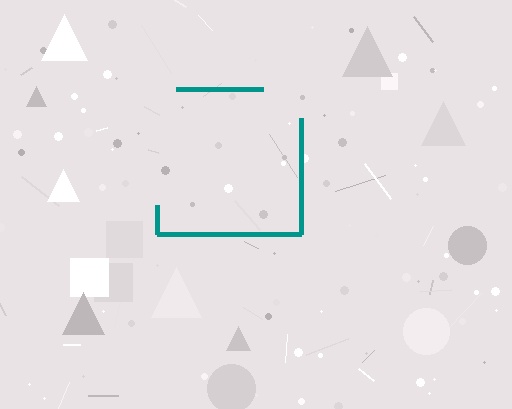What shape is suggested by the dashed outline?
The dashed outline suggests a square.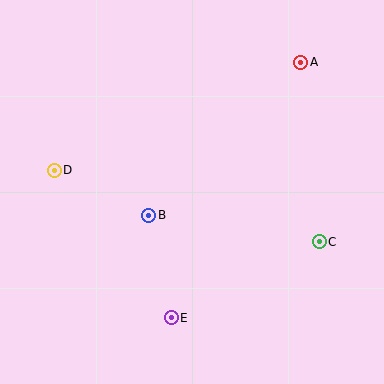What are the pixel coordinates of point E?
Point E is at (171, 318).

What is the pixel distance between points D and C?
The distance between D and C is 275 pixels.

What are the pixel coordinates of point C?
Point C is at (319, 242).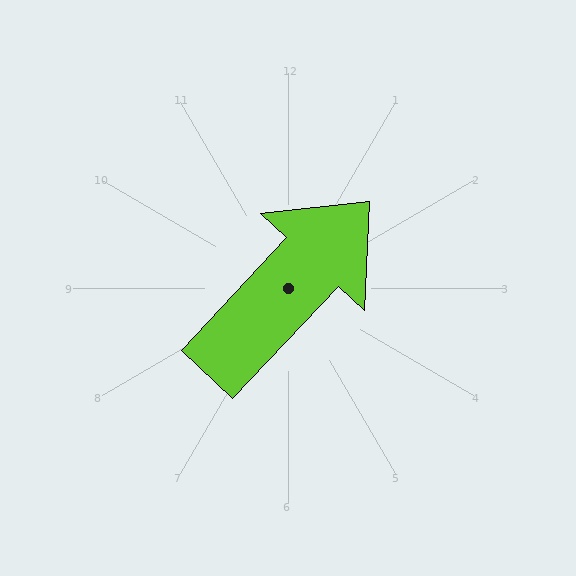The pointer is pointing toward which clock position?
Roughly 1 o'clock.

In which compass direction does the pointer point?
Northeast.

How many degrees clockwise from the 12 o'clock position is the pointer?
Approximately 43 degrees.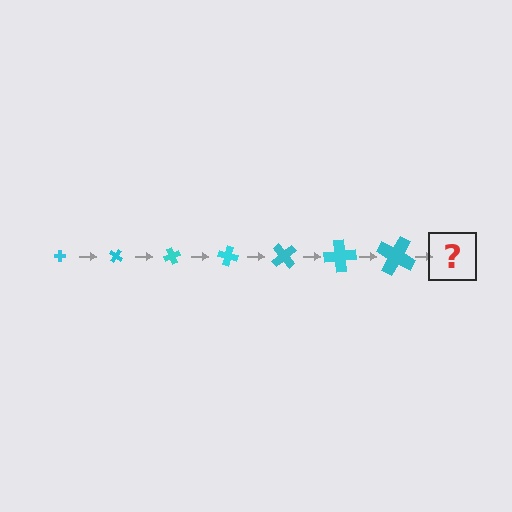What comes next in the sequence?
The next element should be a cross, larger than the previous one and rotated 245 degrees from the start.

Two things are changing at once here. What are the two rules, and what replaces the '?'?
The two rules are that the cross grows larger each step and it rotates 35 degrees each step. The '?' should be a cross, larger than the previous one and rotated 245 degrees from the start.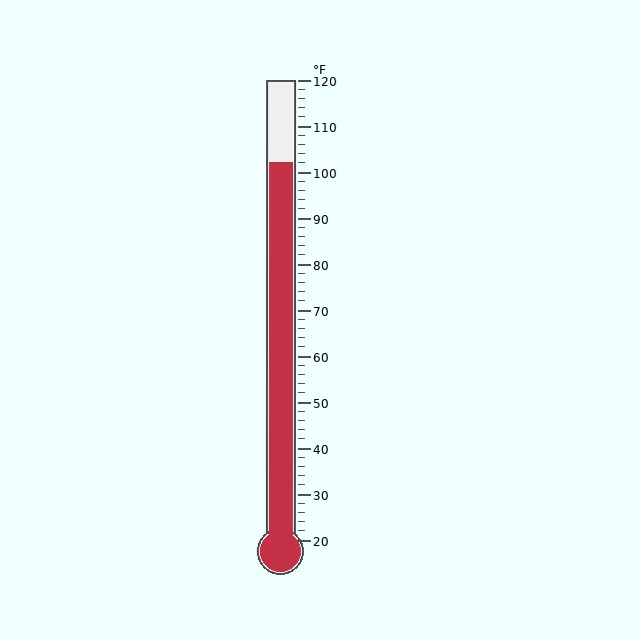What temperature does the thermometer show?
The thermometer shows approximately 102°F.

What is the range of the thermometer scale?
The thermometer scale ranges from 20°F to 120°F.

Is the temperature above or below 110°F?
The temperature is below 110°F.